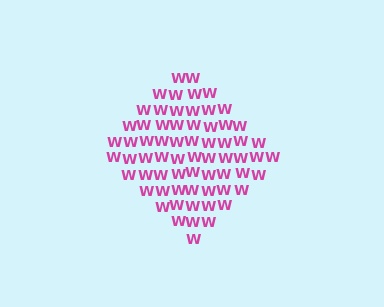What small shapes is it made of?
It is made of small letter W's.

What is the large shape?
The large shape is a diamond.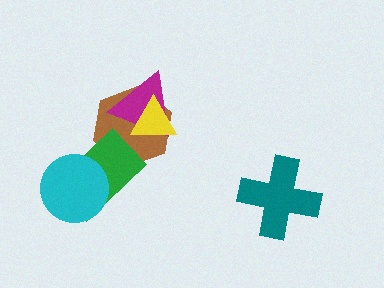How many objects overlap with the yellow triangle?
2 objects overlap with the yellow triangle.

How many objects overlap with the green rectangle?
2 objects overlap with the green rectangle.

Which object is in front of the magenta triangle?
The yellow triangle is in front of the magenta triangle.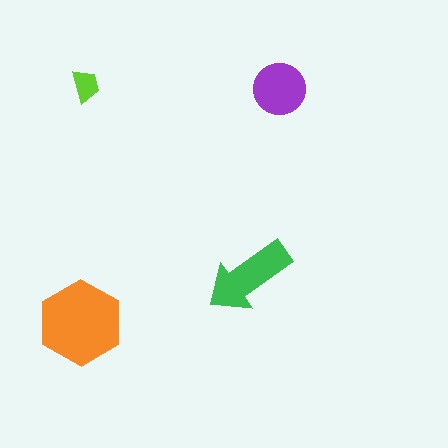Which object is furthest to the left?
The orange hexagon is leftmost.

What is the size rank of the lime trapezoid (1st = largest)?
4th.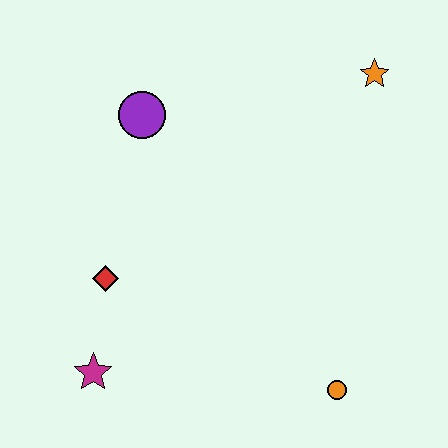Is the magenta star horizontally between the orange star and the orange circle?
No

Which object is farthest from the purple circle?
The orange circle is farthest from the purple circle.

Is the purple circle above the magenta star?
Yes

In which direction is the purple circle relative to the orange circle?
The purple circle is above the orange circle.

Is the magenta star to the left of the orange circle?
Yes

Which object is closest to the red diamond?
The magenta star is closest to the red diamond.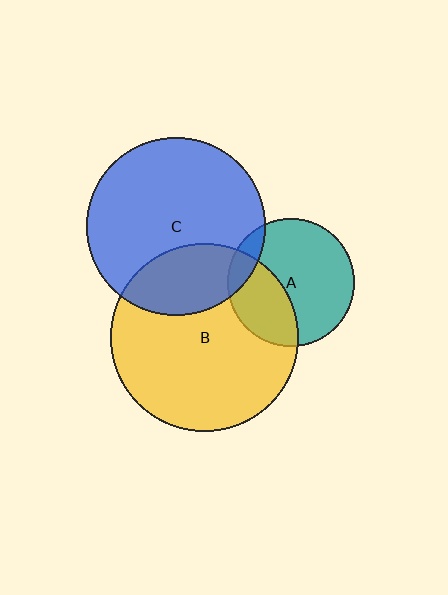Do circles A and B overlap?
Yes.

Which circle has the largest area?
Circle B (yellow).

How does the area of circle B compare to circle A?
Approximately 2.2 times.